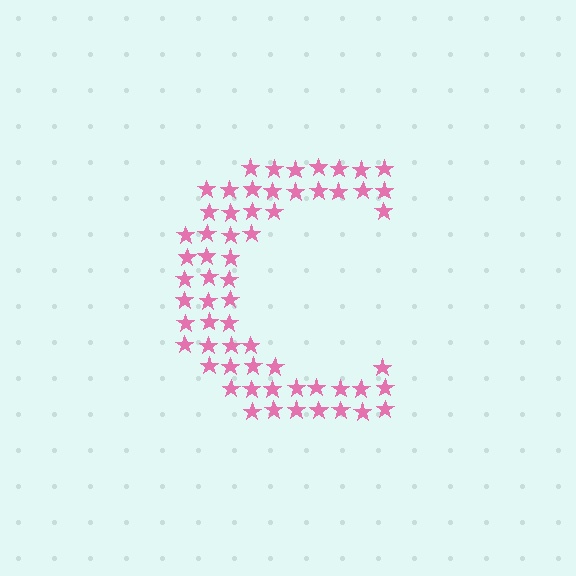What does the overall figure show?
The overall figure shows the letter C.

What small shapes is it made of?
It is made of small stars.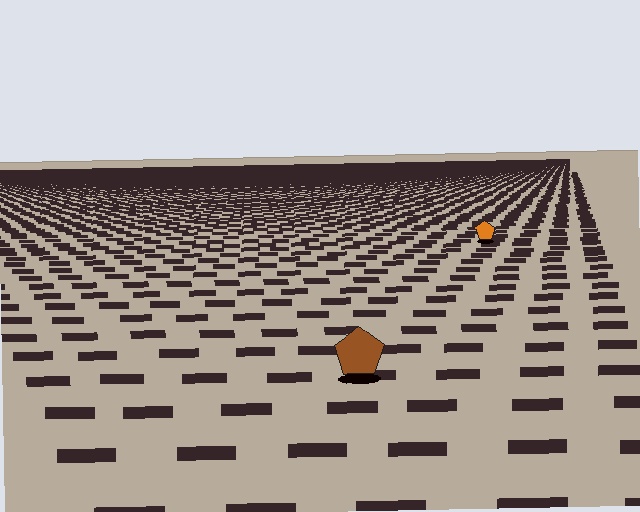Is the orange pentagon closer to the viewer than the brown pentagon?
No. The brown pentagon is closer — you can tell from the texture gradient: the ground texture is coarser near it.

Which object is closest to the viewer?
The brown pentagon is closest. The texture marks near it are larger and more spread out.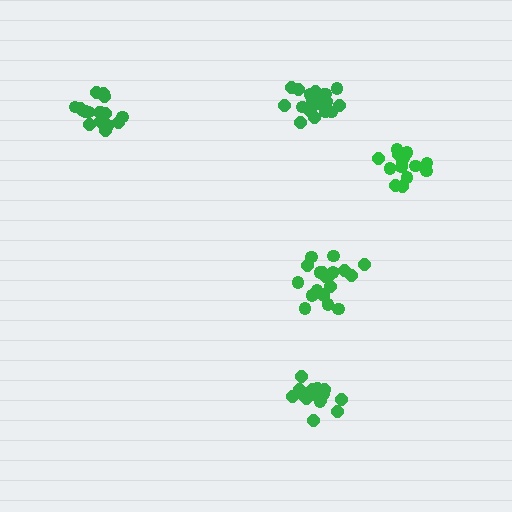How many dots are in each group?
Group 1: 18 dots, Group 2: 20 dots, Group 3: 20 dots, Group 4: 20 dots, Group 5: 16 dots (94 total).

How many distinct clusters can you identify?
There are 5 distinct clusters.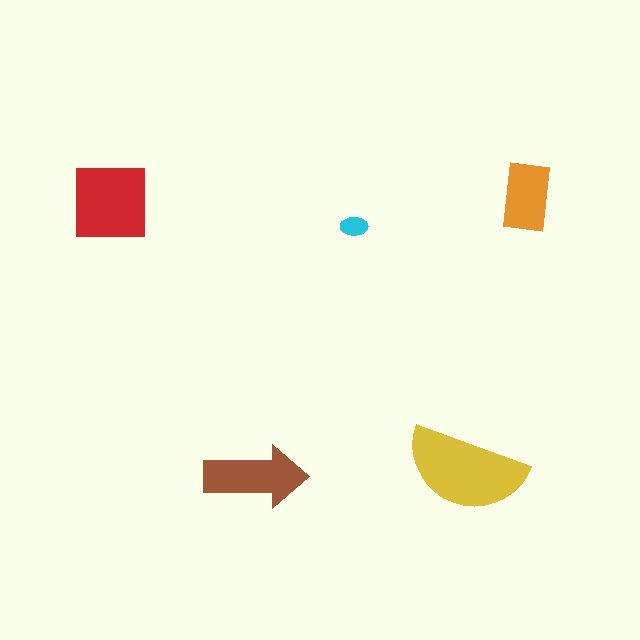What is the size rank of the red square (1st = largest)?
2nd.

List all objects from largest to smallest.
The yellow semicircle, the red square, the brown arrow, the orange rectangle, the cyan ellipse.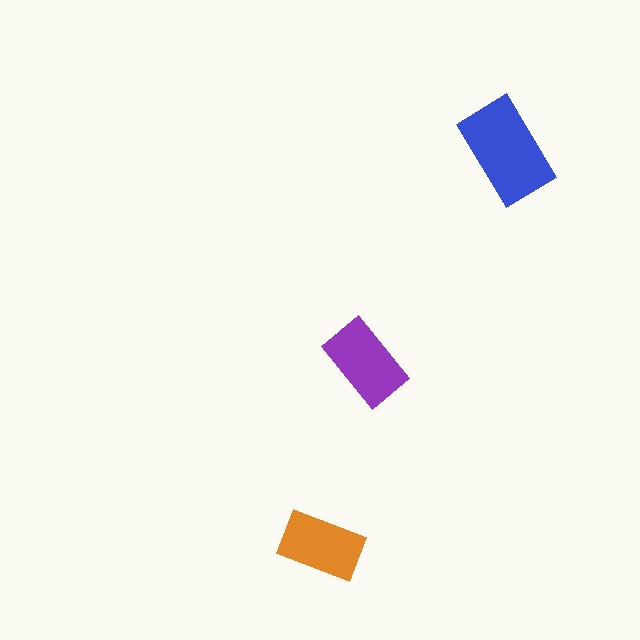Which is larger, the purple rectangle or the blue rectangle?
The blue one.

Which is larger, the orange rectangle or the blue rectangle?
The blue one.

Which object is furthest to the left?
The orange rectangle is leftmost.